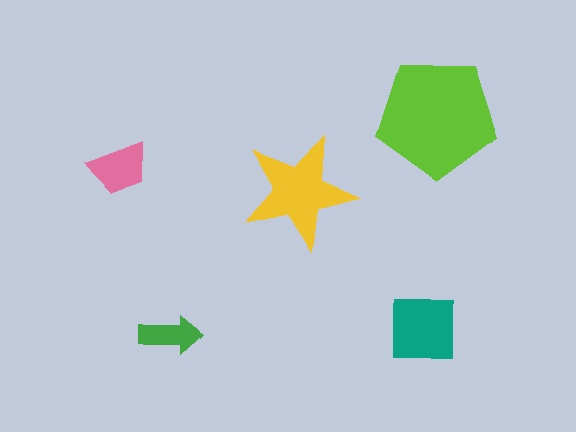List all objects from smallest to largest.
The green arrow, the pink trapezoid, the teal square, the yellow star, the lime pentagon.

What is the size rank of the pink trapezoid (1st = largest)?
4th.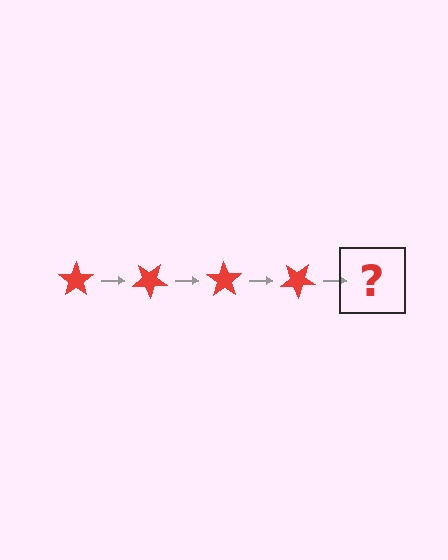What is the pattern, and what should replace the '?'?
The pattern is that the star rotates 35 degrees each step. The '?' should be a red star rotated 140 degrees.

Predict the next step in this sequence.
The next step is a red star rotated 140 degrees.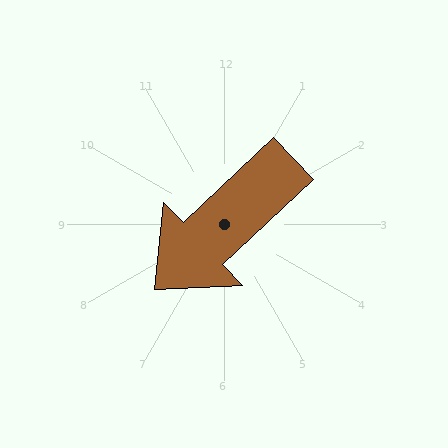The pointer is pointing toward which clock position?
Roughly 8 o'clock.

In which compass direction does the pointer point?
Southwest.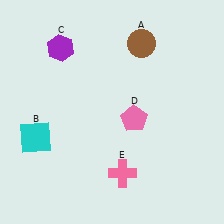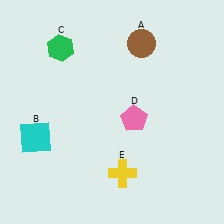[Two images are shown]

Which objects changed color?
C changed from purple to green. E changed from pink to yellow.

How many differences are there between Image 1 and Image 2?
There are 2 differences between the two images.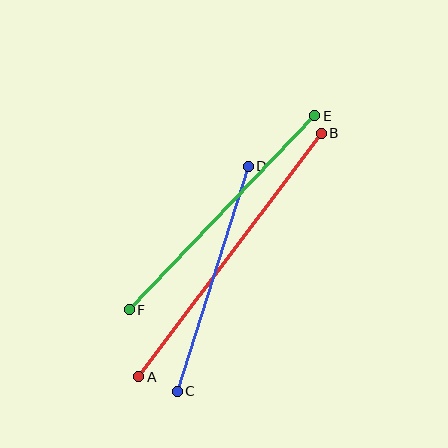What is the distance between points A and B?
The distance is approximately 305 pixels.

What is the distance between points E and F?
The distance is approximately 269 pixels.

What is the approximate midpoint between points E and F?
The midpoint is at approximately (222, 213) pixels.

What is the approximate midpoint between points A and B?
The midpoint is at approximately (230, 255) pixels.